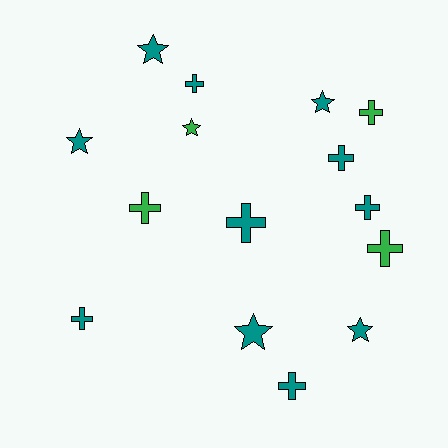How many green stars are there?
There is 1 green star.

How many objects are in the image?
There are 15 objects.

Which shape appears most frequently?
Cross, with 9 objects.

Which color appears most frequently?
Teal, with 11 objects.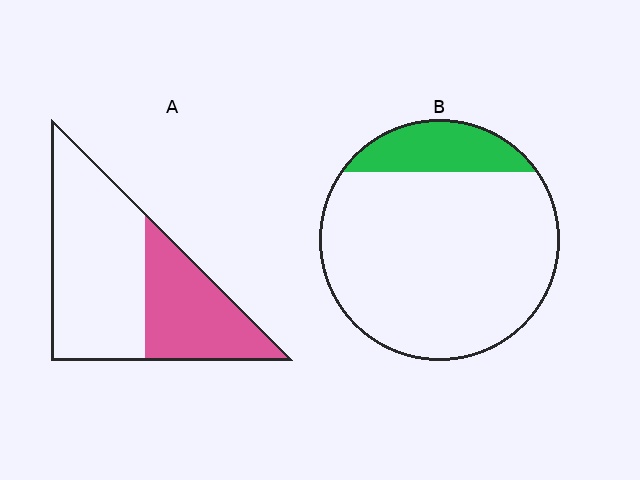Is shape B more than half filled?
No.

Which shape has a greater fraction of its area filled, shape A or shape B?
Shape A.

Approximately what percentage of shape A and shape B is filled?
A is approximately 35% and B is approximately 15%.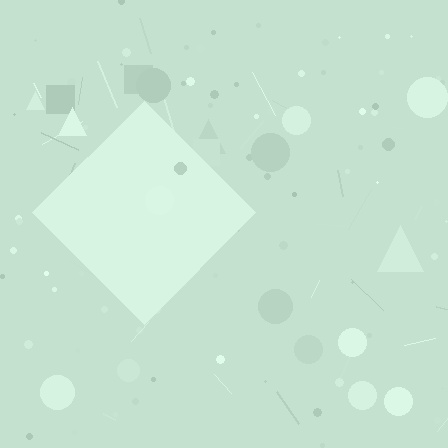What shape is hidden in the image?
A diamond is hidden in the image.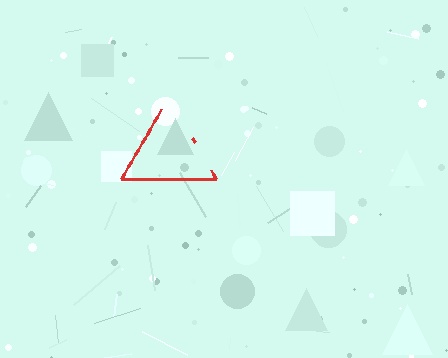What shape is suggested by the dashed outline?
The dashed outline suggests a triangle.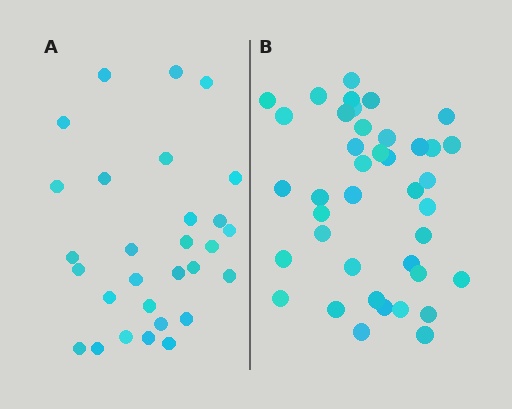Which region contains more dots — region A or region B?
Region B (the right region) has more dots.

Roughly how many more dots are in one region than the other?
Region B has roughly 12 or so more dots than region A.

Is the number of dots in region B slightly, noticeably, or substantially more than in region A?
Region B has noticeably more, but not dramatically so. The ratio is roughly 1.4 to 1.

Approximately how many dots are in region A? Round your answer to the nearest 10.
About 30 dots. (The exact count is 29, which rounds to 30.)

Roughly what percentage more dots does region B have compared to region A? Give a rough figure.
About 40% more.